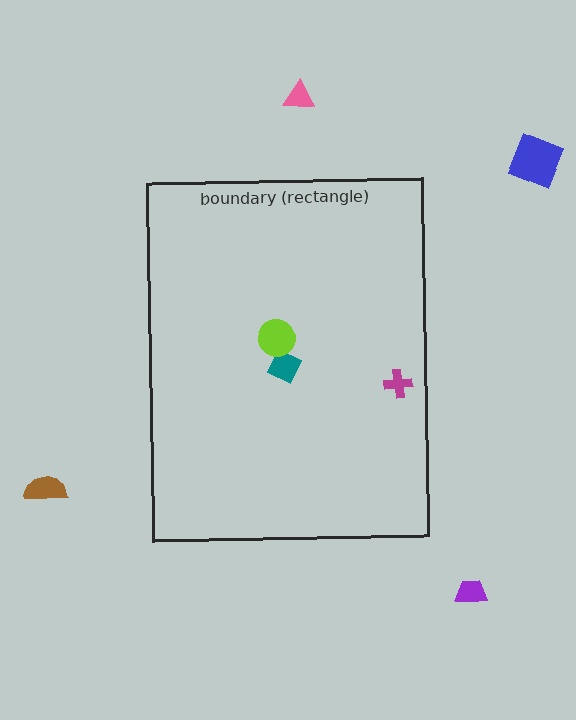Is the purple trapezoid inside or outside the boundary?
Outside.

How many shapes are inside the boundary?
3 inside, 4 outside.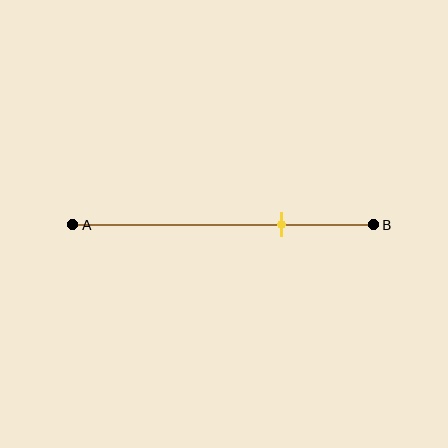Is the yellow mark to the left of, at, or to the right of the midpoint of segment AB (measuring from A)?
The yellow mark is to the right of the midpoint of segment AB.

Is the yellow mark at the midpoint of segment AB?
No, the mark is at about 70% from A, not at the 50% midpoint.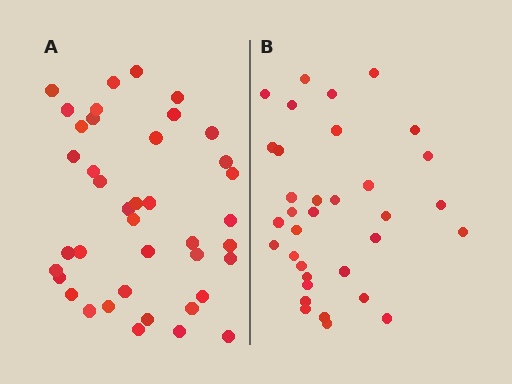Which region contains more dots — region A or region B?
Region A (the left region) has more dots.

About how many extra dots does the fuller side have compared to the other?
Region A has about 6 more dots than region B.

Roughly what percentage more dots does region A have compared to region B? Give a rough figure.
About 20% more.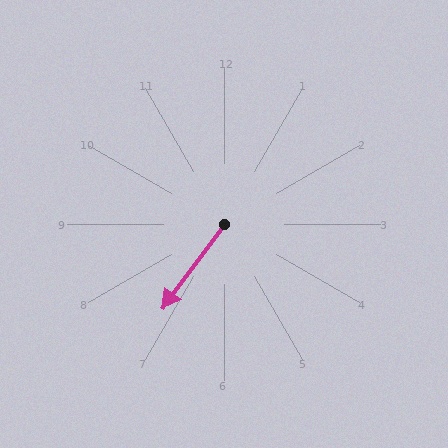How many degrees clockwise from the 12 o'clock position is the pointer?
Approximately 216 degrees.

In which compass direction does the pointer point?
Southwest.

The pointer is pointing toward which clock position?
Roughly 7 o'clock.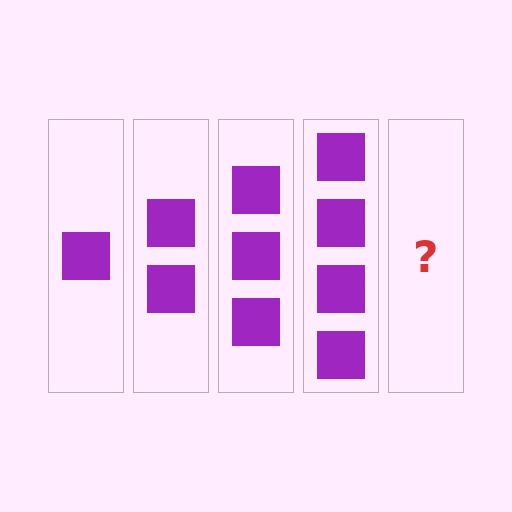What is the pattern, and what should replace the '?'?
The pattern is that each step adds one more square. The '?' should be 5 squares.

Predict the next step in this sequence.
The next step is 5 squares.